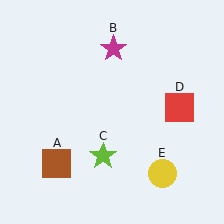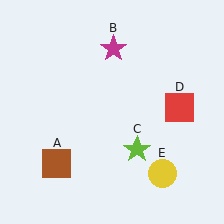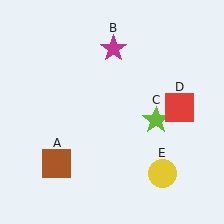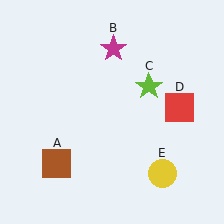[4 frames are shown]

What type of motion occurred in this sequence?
The lime star (object C) rotated counterclockwise around the center of the scene.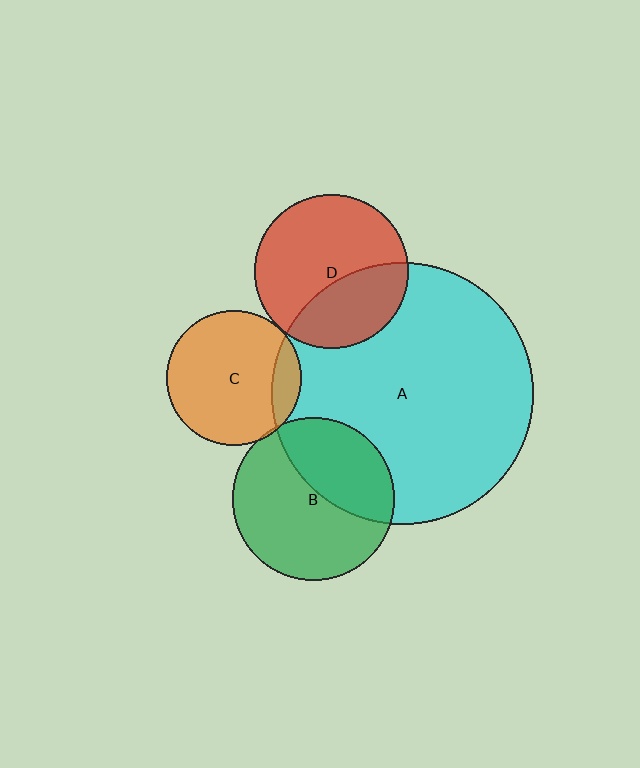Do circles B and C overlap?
Yes.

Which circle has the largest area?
Circle A (cyan).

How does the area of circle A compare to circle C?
Approximately 3.8 times.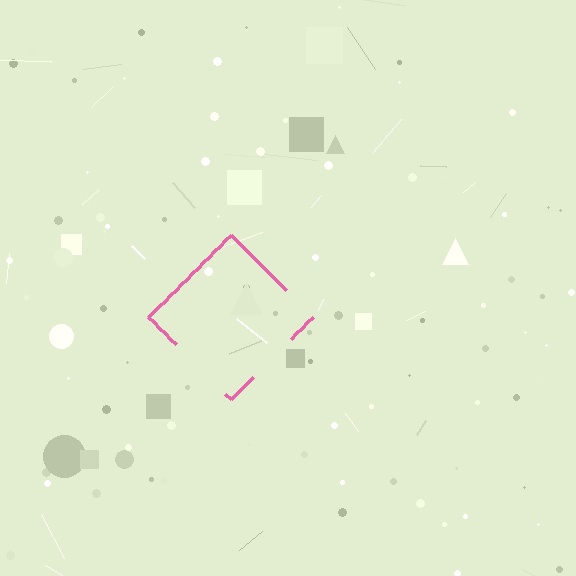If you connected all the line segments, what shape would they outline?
They would outline a diamond.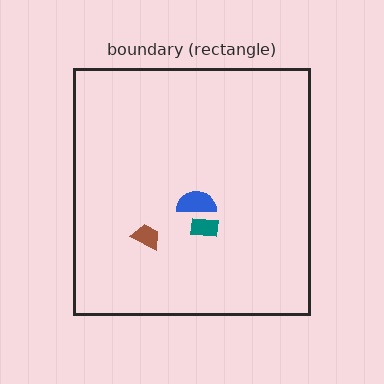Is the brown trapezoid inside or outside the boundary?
Inside.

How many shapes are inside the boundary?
3 inside, 0 outside.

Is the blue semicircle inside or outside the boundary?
Inside.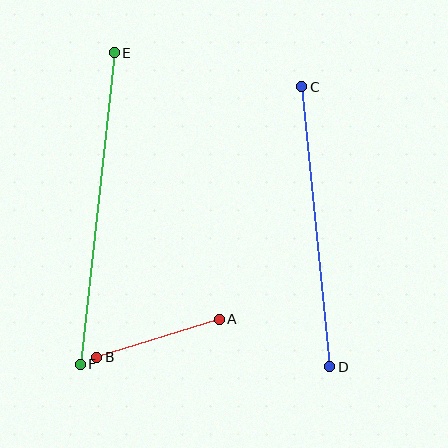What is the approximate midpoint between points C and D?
The midpoint is at approximately (316, 227) pixels.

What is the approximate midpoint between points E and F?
The midpoint is at approximately (97, 209) pixels.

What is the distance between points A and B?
The distance is approximately 128 pixels.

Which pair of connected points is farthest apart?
Points E and F are farthest apart.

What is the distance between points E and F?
The distance is approximately 313 pixels.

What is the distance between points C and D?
The distance is approximately 281 pixels.